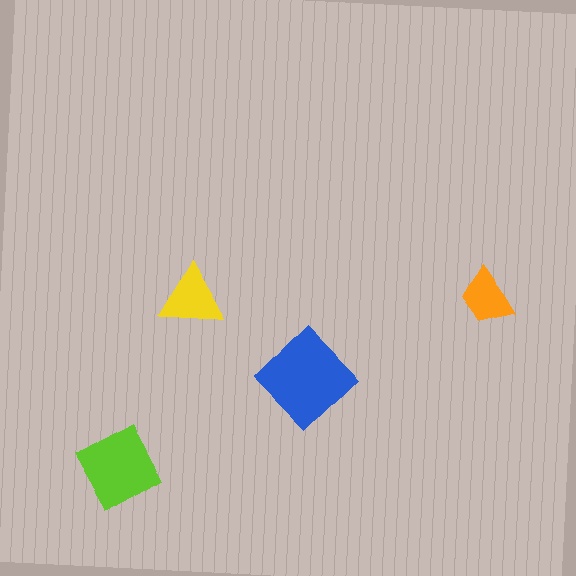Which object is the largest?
The blue diamond.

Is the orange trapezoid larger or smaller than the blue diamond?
Smaller.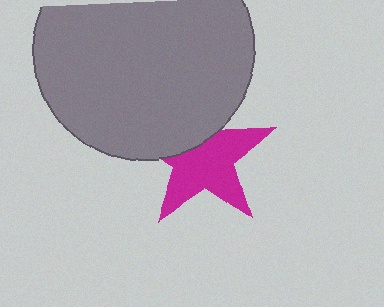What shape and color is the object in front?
The object in front is a gray circle.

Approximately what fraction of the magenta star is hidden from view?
Roughly 35% of the magenta star is hidden behind the gray circle.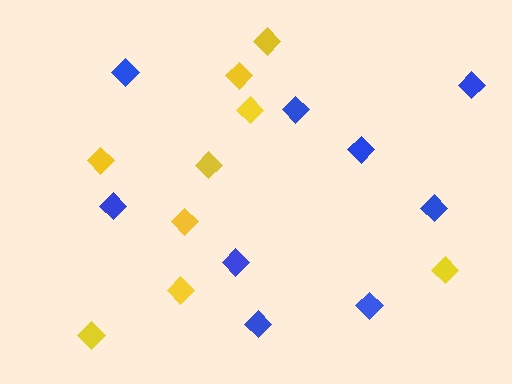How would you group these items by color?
There are 2 groups: one group of blue diamonds (9) and one group of yellow diamonds (9).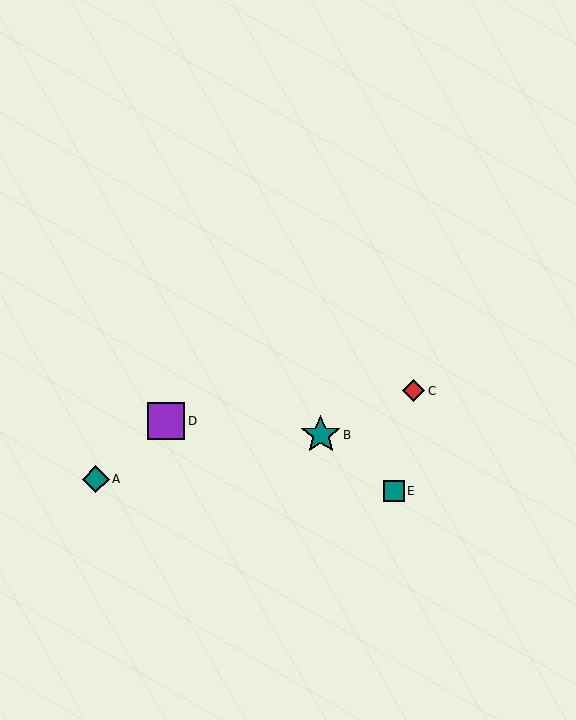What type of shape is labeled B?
Shape B is a teal star.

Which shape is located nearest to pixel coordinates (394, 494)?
The teal square (labeled E) at (394, 491) is nearest to that location.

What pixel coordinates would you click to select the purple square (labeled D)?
Click at (166, 421) to select the purple square D.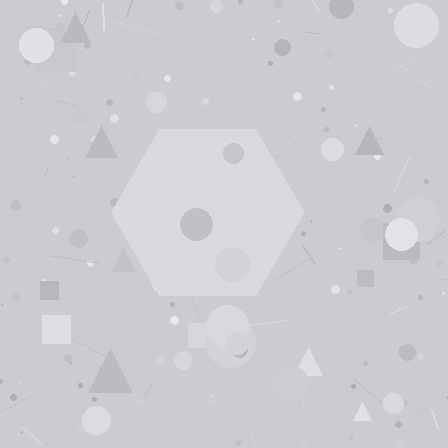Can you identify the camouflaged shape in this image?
The camouflaged shape is a hexagon.